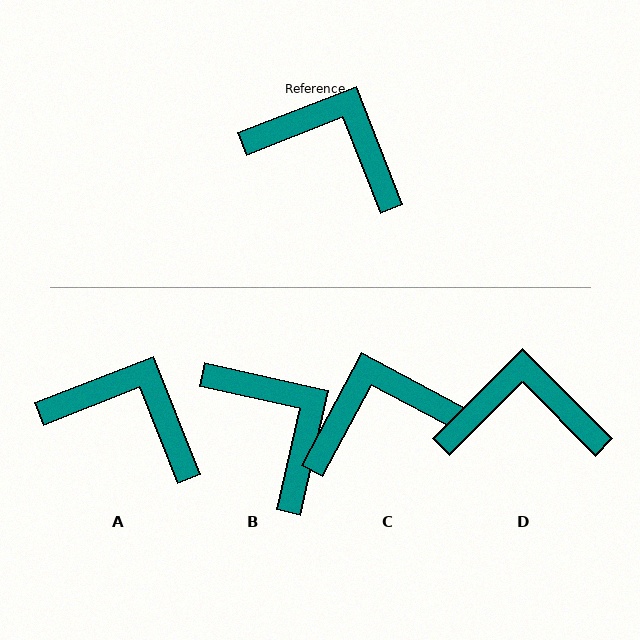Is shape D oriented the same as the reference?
No, it is off by about 24 degrees.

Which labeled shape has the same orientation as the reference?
A.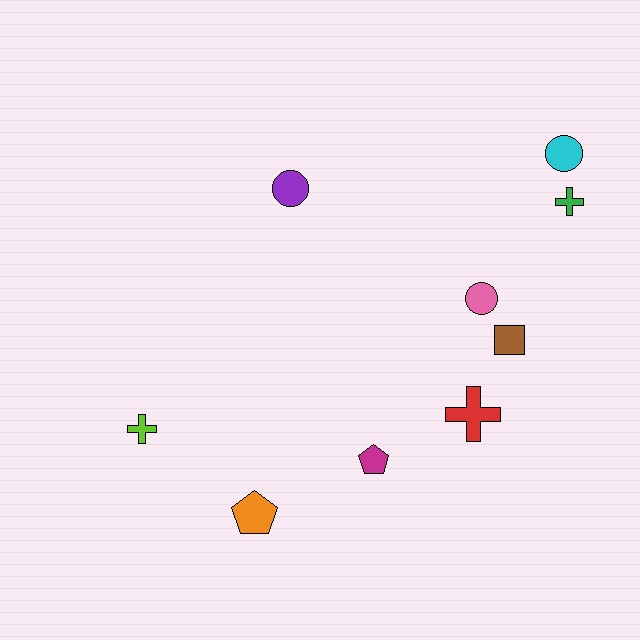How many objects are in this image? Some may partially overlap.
There are 9 objects.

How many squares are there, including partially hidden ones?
There is 1 square.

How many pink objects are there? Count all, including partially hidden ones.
There is 1 pink object.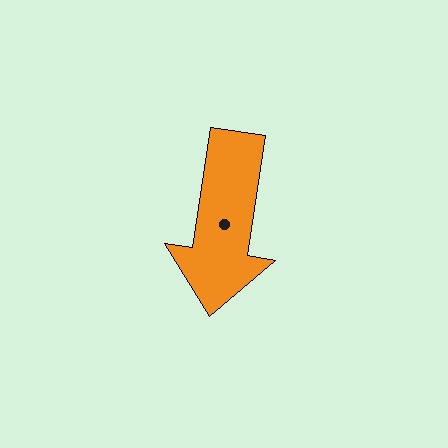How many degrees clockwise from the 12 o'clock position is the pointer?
Approximately 189 degrees.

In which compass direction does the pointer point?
South.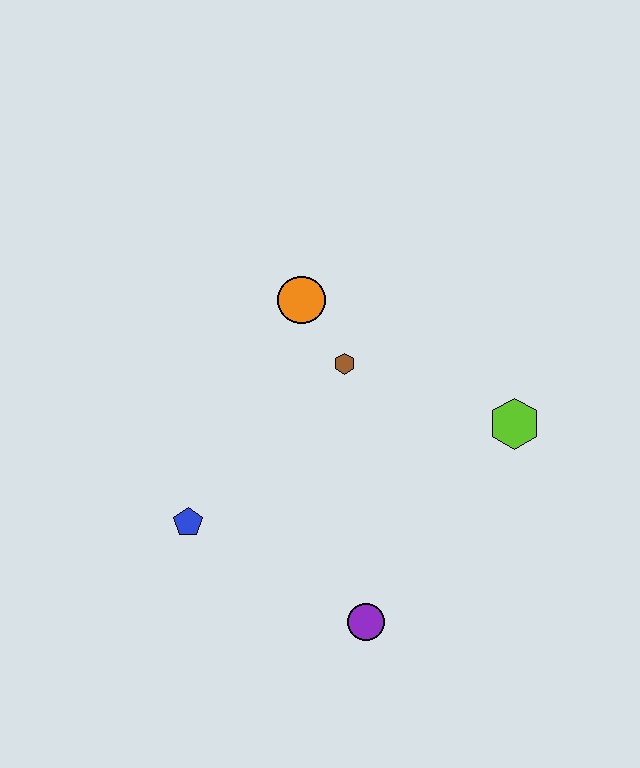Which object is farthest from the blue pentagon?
The lime hexagon is farthest from the blue pentagon.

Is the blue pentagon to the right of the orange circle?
No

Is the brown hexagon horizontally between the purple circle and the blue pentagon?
Yes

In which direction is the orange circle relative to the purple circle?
The orange circle is above the purple circle.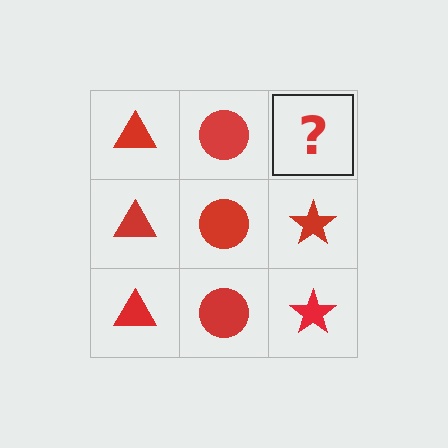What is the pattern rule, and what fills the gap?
The rule is that each column has a consistent shape. The gap should be filled with a red star.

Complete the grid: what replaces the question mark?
The question mark should be replaced with a red star.